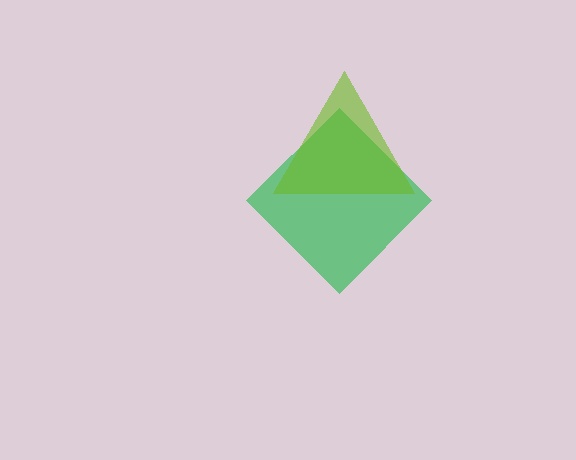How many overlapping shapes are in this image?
There are 2 overlapping shapes in the image.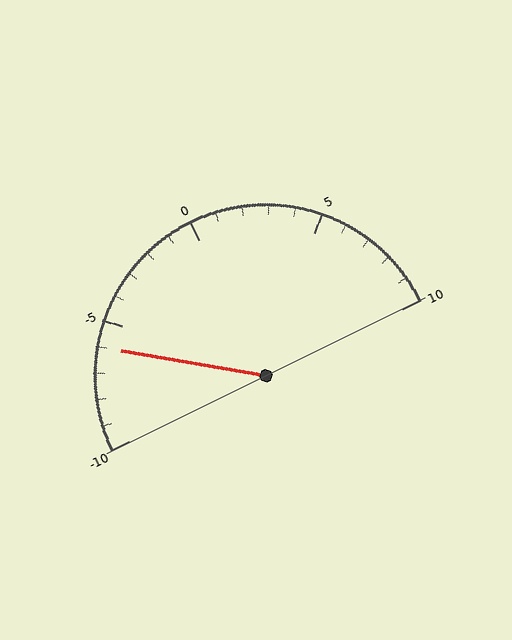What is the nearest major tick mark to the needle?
The nearest major tick mark is -5.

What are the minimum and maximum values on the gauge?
The gauge ranges from -10 to 10.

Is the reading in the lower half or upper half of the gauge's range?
The reading is in the lower half of the range (-10 to 10).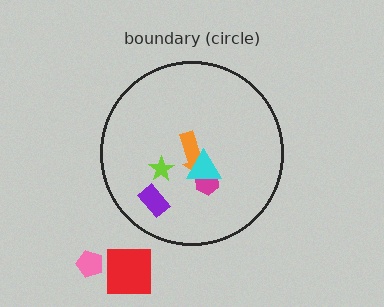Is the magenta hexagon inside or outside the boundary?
Inside.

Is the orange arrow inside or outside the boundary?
Inside.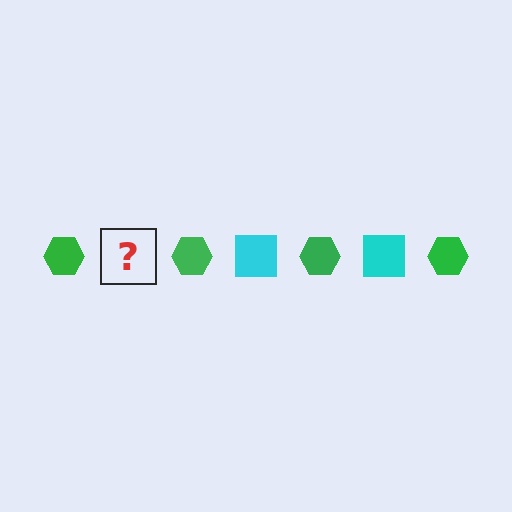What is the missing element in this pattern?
The missing element is a cyan square.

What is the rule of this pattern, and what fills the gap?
The rule is that the pattern alternates between green hexagon and cyan square. The gap should be filled with a cyan square.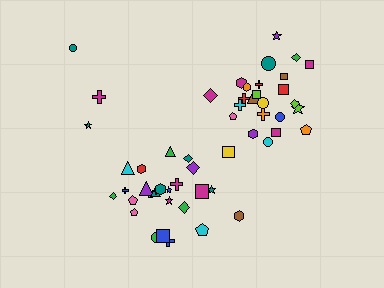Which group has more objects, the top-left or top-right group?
The top-right group.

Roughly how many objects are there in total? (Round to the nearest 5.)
Roughly 55 objects in total.